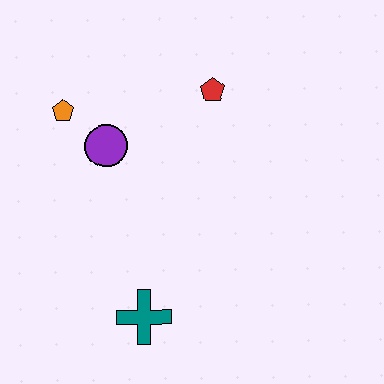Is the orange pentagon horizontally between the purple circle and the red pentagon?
No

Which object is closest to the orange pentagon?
The purple circle is closest to the orange pentagon.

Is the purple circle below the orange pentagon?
Yes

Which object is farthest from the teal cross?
The red pentagon is farthest from the teal cross.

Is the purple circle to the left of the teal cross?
Yes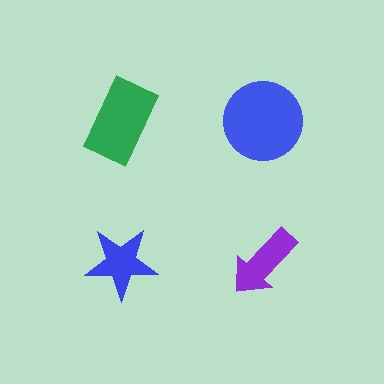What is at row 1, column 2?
A blue circle.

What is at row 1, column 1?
A green rectangle.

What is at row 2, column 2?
A purple arrow.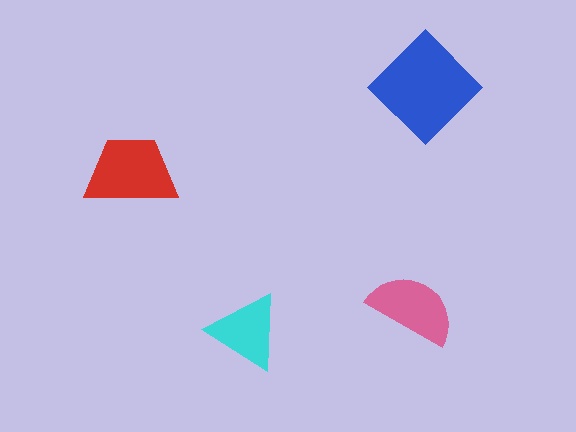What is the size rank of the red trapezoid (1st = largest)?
2nd.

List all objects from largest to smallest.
The blue diamond, the red trapezoid, the pink semicircle, the cyan triangle.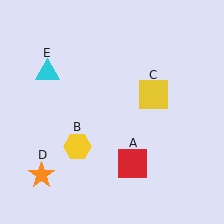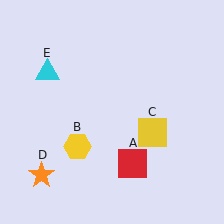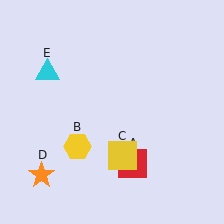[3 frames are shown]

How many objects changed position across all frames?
1 object changed position: yellow square (object C).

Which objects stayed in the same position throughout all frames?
Red square (object A) and yellow hexagon (object B) and orange star (object D) and cyan triangle (object E) remained stationary.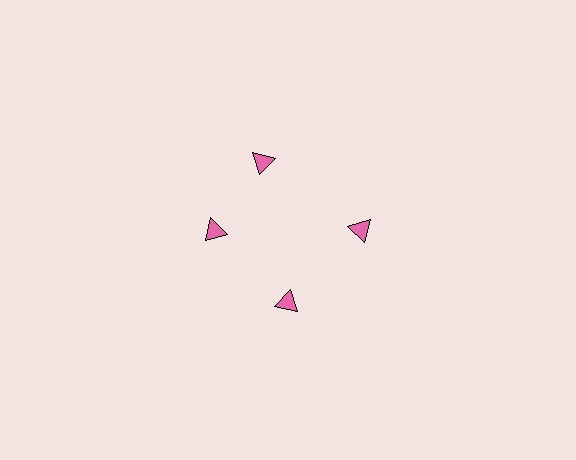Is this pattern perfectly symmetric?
No. The 4 pink triangles are arranged in a ring, but one element near the 12 o'clock position is rotated out of alignment along the ring, breaking the 4-fold rotational symmetry.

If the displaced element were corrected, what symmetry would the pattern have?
It would have 4-fold rotational symmetry — the pattern would map onto itself every 90 degrees.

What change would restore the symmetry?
The symmetry would be restored by rotating it back into even spacing with its neighbors so that all 4 triangles sit at equal angles and equal distance from the center.